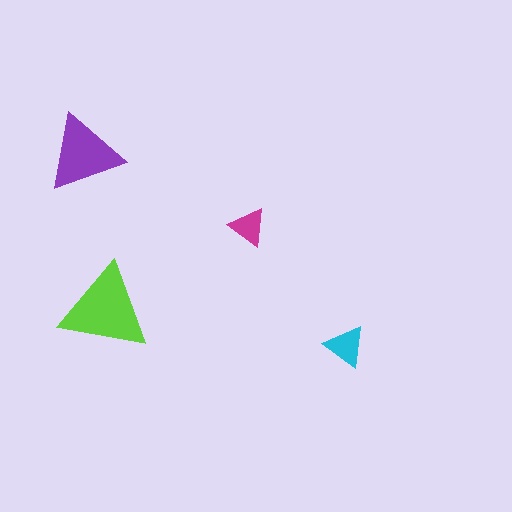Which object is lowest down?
The cyan triangle is bottommost.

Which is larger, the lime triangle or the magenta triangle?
The lime one.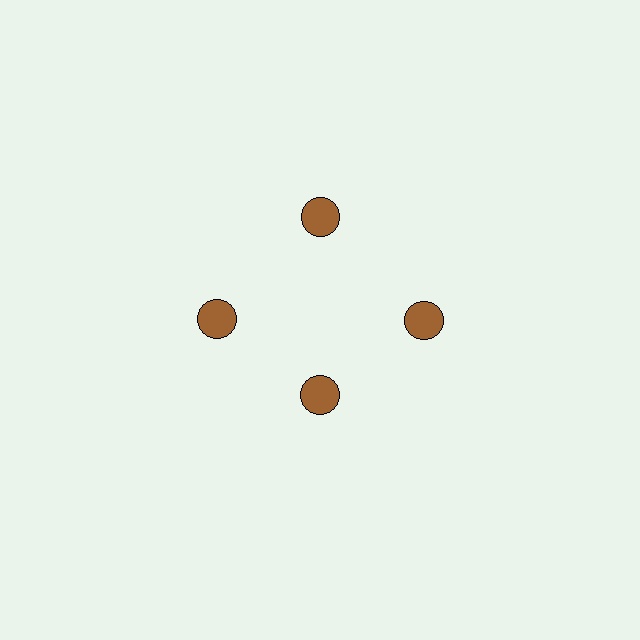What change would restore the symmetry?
The symmetry would be restored by moving it outward, back onto the ring so that all 4 circles sit at equal angles and equal distance from the center.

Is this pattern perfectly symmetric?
No. The 4 brown circles are arranged in a ring, but one element near the 6 o'clock position is pulled inward toward the center, breaking the 4-fold rotational symmetry.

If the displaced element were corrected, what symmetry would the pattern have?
It would have 4-fold rotational symmetry — the pattern would map onto itself every 90 degrees.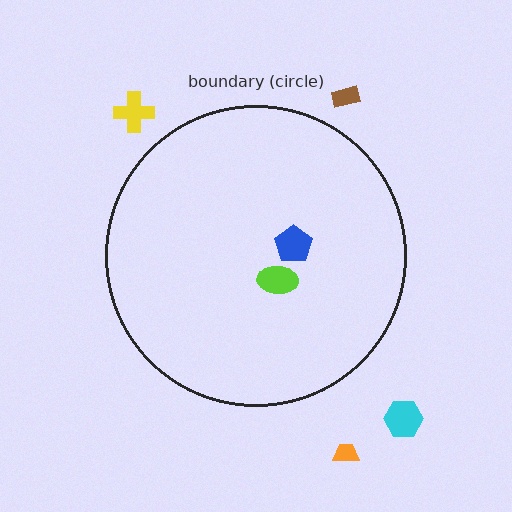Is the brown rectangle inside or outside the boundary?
Outside.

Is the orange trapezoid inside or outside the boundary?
Outside.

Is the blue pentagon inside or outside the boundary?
Inside.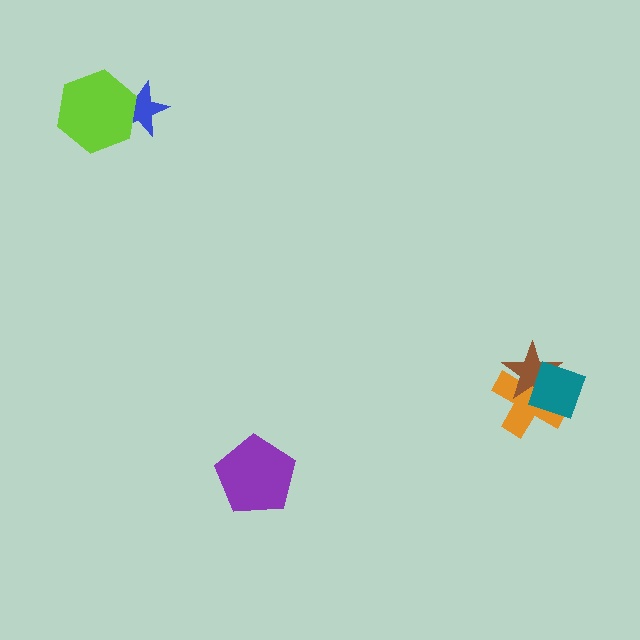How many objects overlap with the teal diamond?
2 objects overlap with the teal diamond.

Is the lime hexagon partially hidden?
No, no other shape covers it.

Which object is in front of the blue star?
The lime hexagon is in front of the blue star.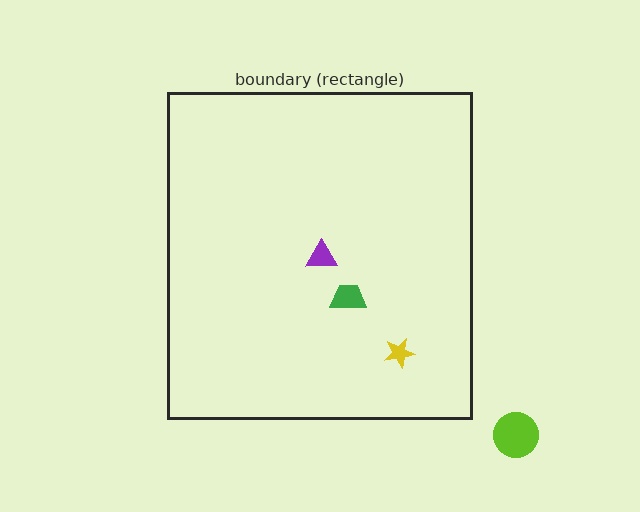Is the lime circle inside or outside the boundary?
Outside.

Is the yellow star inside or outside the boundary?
Inside.